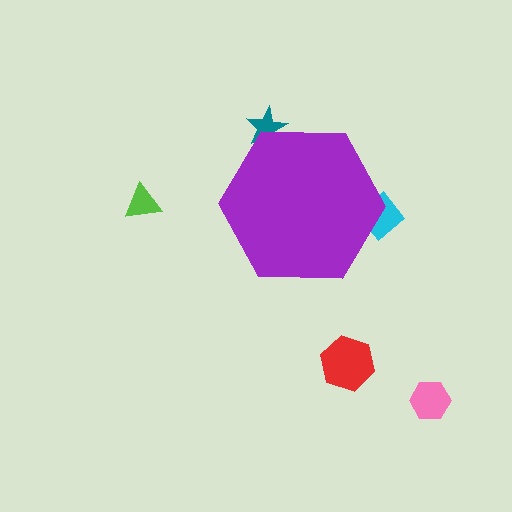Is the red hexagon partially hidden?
No, the red hexagon is fully visible.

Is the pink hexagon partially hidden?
No, the pink hexagon is fully visible.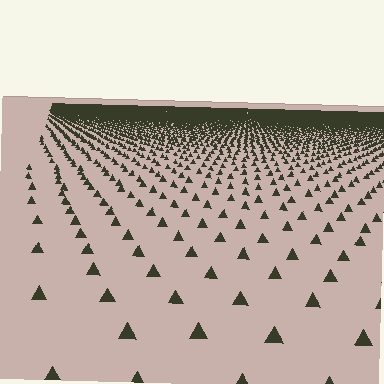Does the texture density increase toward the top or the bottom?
Density increases toward the top.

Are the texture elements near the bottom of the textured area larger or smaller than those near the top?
Larger. Near the bottom, elements are closer to the viewer and appear at a bigger on-screen size.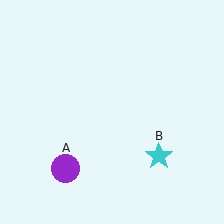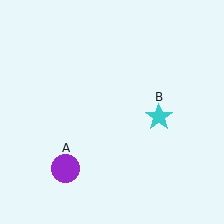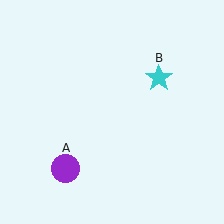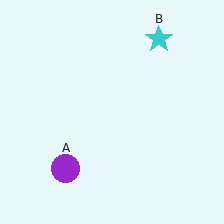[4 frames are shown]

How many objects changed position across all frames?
1 object changed position: cyan star (object B).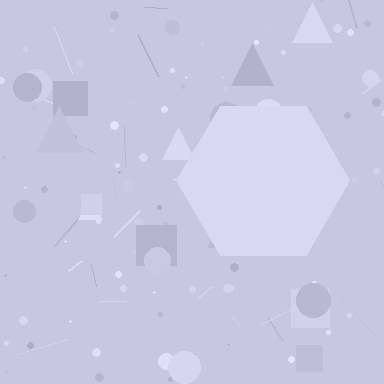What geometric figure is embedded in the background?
A hexagon is embedded in the background.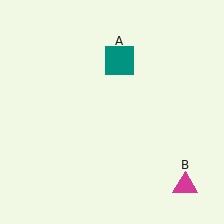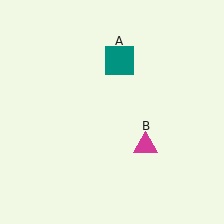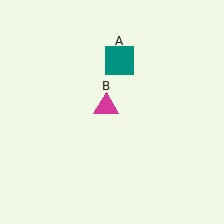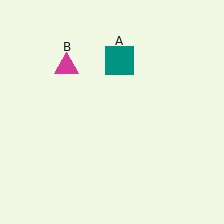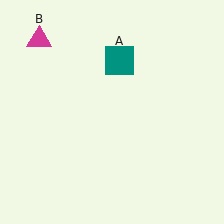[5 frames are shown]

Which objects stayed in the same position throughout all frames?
Teal square (object A) remained stationary.